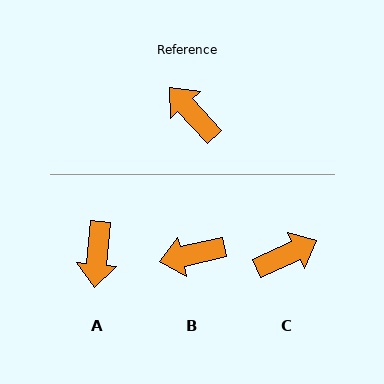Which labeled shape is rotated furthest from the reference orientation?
A, about 132 degrees away.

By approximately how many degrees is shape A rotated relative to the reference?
Approximately 132 degrees counter-clockwise.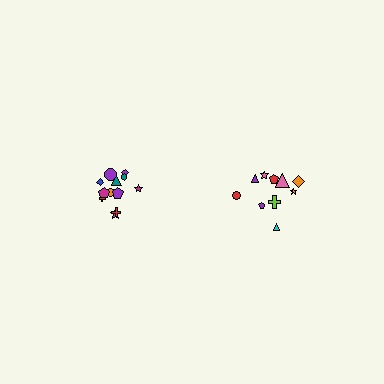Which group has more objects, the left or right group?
The left group.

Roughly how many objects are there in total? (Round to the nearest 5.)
Roughly 20 objects in total.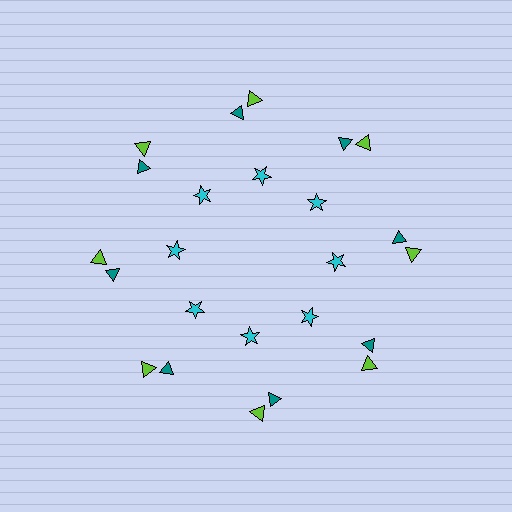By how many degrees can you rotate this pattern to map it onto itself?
The pattern maps onto itself every 45 degrees of rotation.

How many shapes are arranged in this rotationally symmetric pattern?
There are 24 shapes, arranged in 8 groups of 3.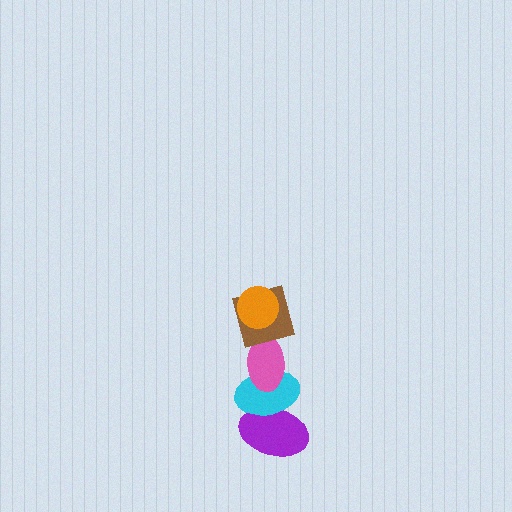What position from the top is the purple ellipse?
The purple ellipse is 5th from the top.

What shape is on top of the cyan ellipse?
The pink ellipse is on top of the cyan ellipse.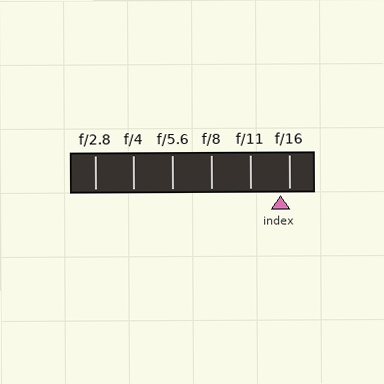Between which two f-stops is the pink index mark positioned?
The index mark is between f/11 and f/16.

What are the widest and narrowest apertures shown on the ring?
The widest aperture shown is f/2.8 and the narrowest is f/16.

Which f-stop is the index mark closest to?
The index mark is closest to f/16.